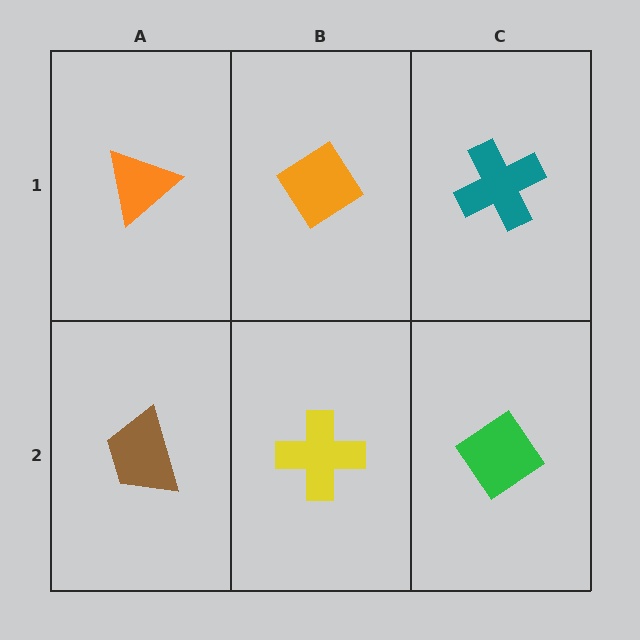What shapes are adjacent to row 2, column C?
A teal cross (row 1, column C), a yellow cross (row 2, column B).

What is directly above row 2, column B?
An orange diamond.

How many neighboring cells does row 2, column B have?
3.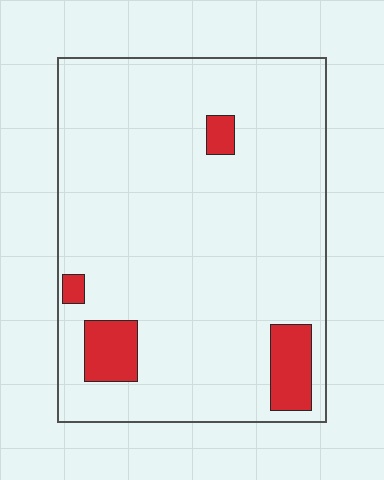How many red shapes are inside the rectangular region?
4.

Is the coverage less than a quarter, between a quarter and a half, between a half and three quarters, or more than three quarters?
Less than a quarter.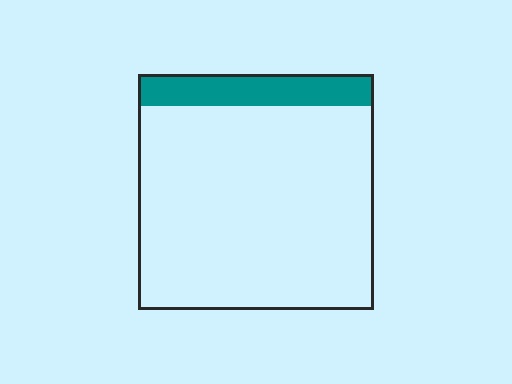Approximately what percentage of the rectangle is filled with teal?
Approximately 15%.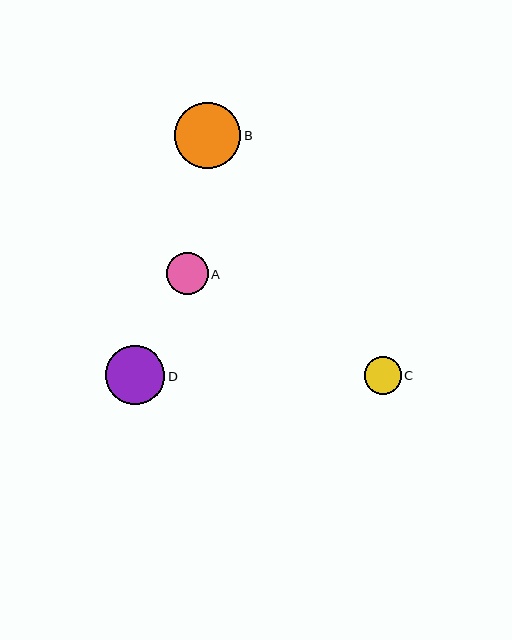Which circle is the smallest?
Circle C is the smallest with a size of approximately 37 pixels.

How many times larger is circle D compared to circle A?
Circle D is approximately 1.4 times the size of circle A.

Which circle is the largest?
Circle B is the largest with a size of approximately 66 pixels.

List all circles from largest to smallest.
From largest to smallest: B, D, A, C.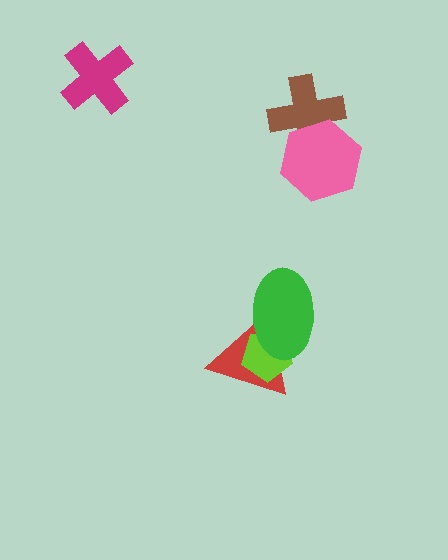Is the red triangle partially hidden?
Yes, it is partially covered by another shape.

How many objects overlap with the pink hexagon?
1 object overlaps with the pink hexagon.